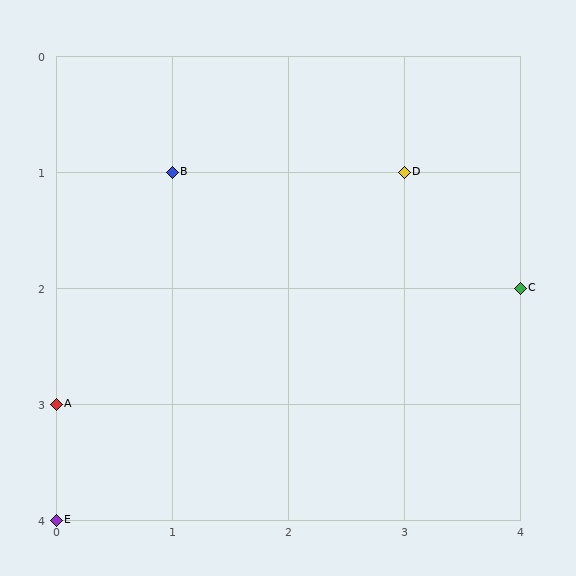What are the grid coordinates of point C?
Point C is at grid coordinates (4, 2).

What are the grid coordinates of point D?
Point D is at grid coordinates (3, 1).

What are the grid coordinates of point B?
Point B is at grid coordinates (1, 1).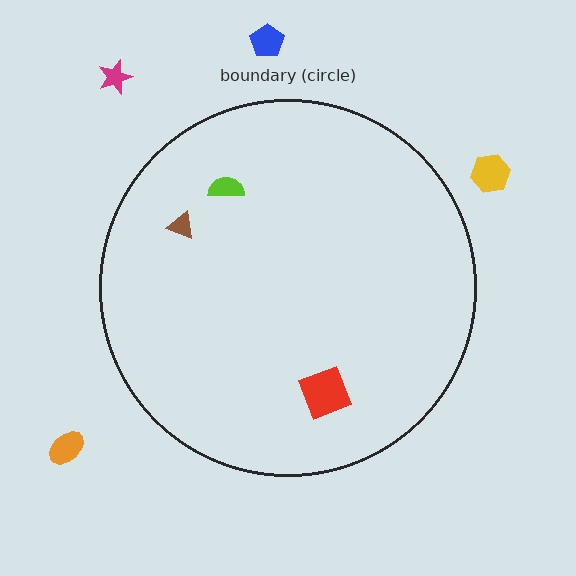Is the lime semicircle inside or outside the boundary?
Inside.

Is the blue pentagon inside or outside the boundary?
Outside.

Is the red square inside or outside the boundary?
Inside.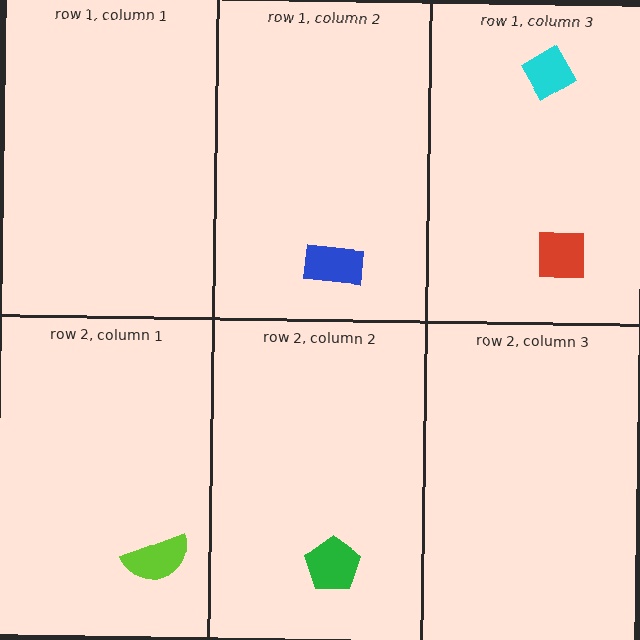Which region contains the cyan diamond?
The row 1, column 3 region.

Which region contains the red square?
The row 1, column 3 region.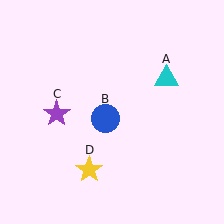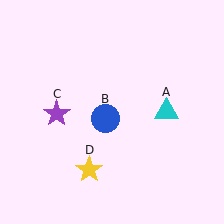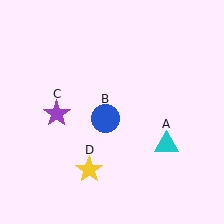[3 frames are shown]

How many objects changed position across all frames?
1 object changed position: cyan triangle (object A).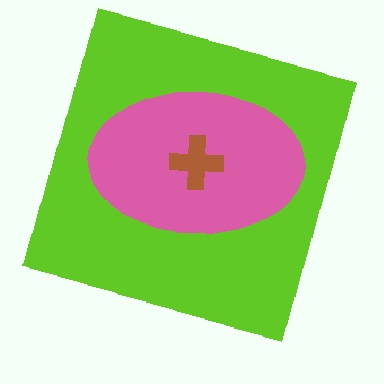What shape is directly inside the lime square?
The pink ellipse.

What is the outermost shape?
The lime square.